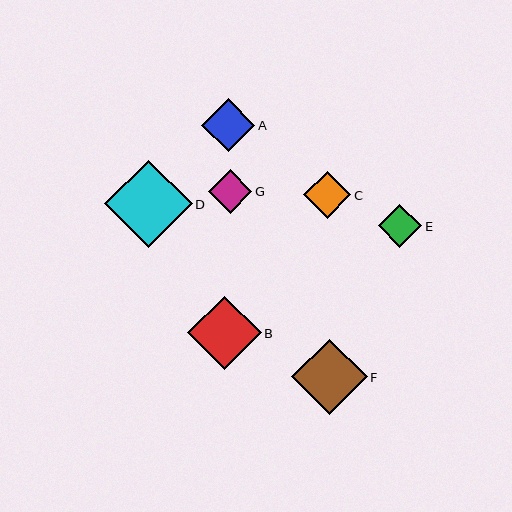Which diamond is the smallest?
Diamond E is the smallest with a size of approximately 44 pixels.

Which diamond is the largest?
Diamond D is the largest with a size of approximately 87 pixels.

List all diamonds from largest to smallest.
From largest to smallest: D, F, B, A, C, G, E.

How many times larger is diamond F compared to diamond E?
Diamond F is approximately 1.7 times the size of diamond E.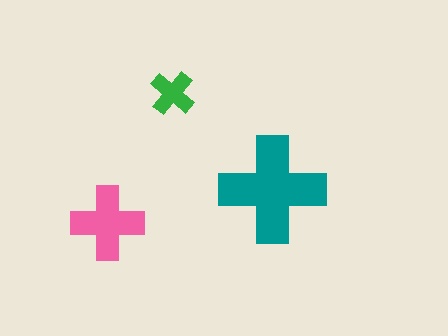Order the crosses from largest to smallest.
the teal one, the pink one, the green one.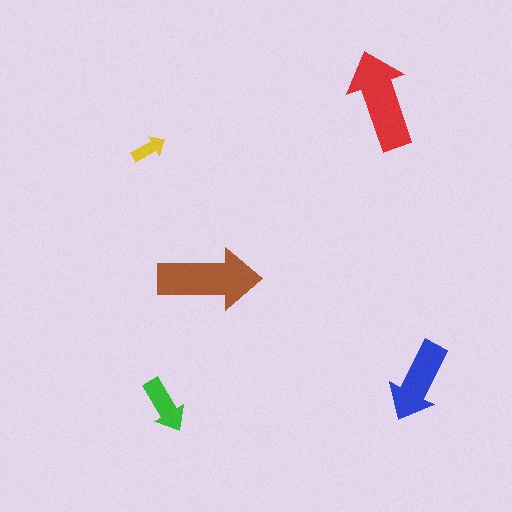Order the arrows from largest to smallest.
the brown one, the red one, the blue one, the green one, the yellow one.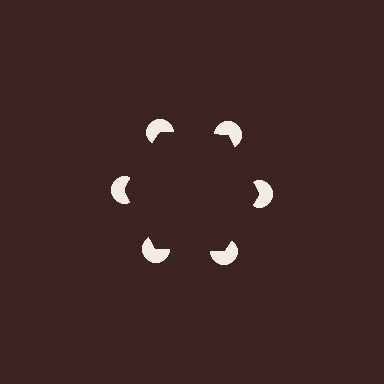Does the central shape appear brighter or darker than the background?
It typically appears slightly darker than the background, even though no actual brightness change is drawn.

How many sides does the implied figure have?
6 sides.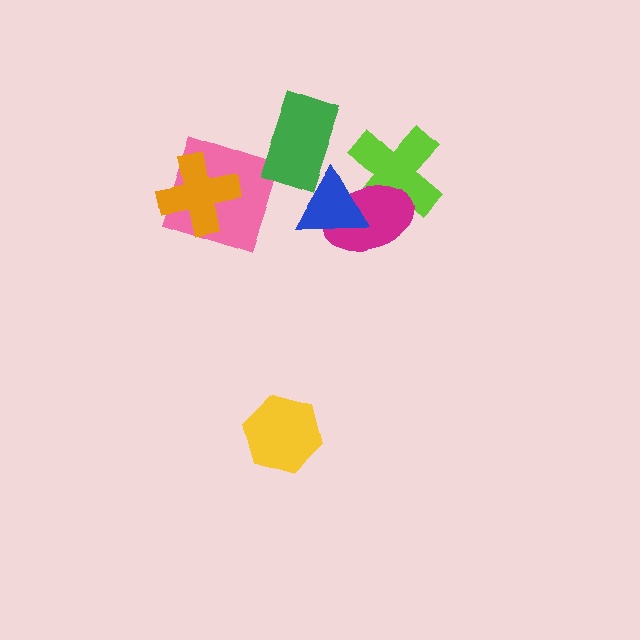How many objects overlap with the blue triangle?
3 objects overlap with the blue triangle.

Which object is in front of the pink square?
The orange cross is in front of the pink square.